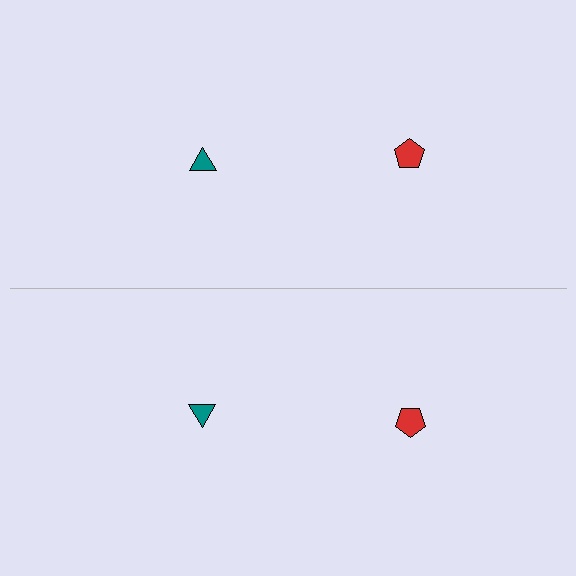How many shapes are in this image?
There are 4 shapes in this image.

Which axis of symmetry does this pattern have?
The pattern has a horizontal axis of symmetry running through the center of the image.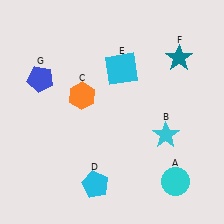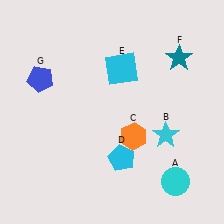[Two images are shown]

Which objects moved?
The objects that moved are: the orange hexagon (C), the cyan pentagon (D).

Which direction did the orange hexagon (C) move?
The orange hexagon (C) moved right.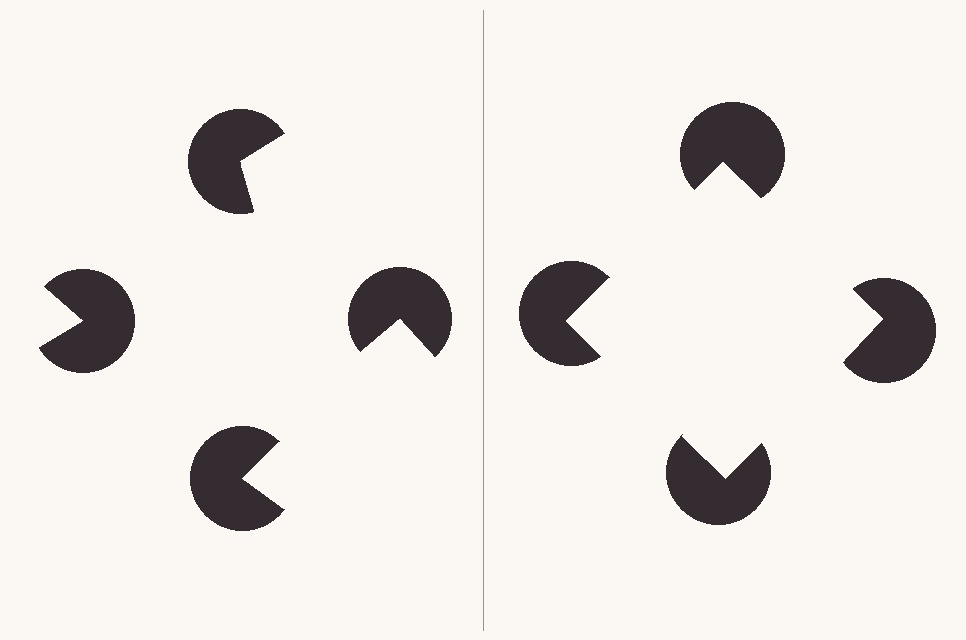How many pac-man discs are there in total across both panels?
8 — 4 on each side.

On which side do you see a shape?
An illusory square appears on the right side. On the left side the wedge cuts are rotated, so no coherent shape forms.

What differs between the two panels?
The pac-man discs are positioned identically on both sides; only the wedge orientations differ. On the right they align to a square; on the left they are misaligned.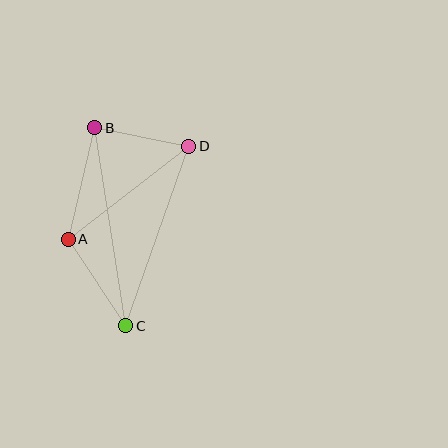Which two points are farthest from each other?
Points B and C are farthest from each other.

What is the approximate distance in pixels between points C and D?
The distance between C and D is approximately 190 pixels.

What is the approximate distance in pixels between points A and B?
The distance between A and B is approximately 114 pixels.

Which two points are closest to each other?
Points B and D are closest to each other.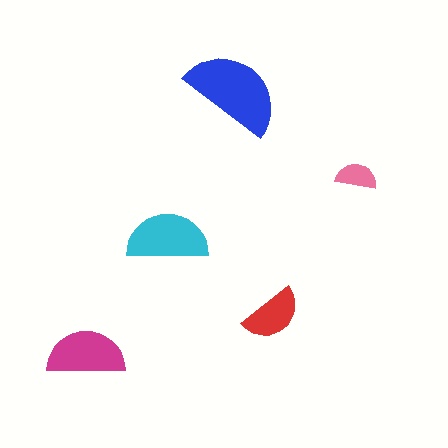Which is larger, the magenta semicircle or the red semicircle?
The magenta one.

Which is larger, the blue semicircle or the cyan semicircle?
The blue one.